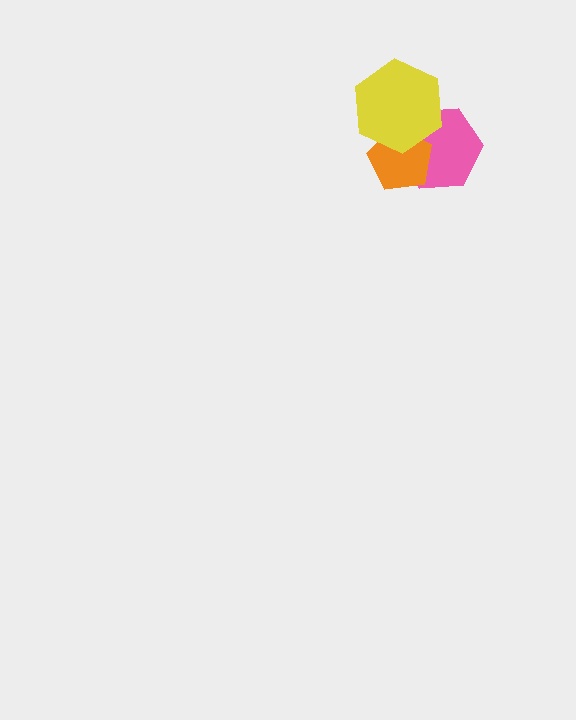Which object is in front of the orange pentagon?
The yellow hexagon is in front of the orange pentagon.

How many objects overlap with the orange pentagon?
2 objects overlap with the orange pentagon.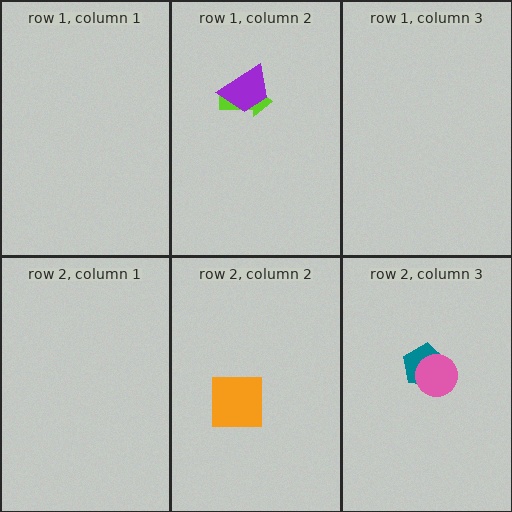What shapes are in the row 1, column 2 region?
The lime arrow, the purple trapezoid.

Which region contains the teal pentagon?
The row 2, column 3 region.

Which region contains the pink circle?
The row 2, column 3 region.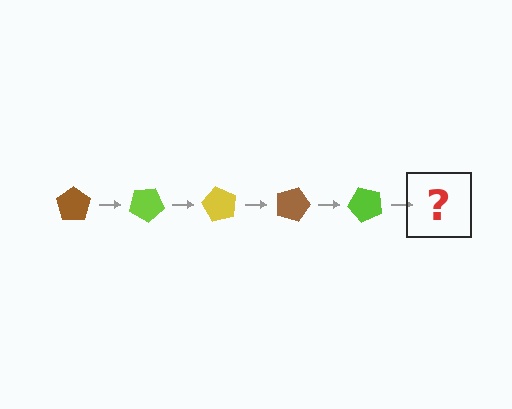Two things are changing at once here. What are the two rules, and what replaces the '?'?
The two rules are that it rotates 30 degrees each step and the color cycles through brown, lime, and yellow. The '?' should be a yellow pentagon, rotated 150 degrees from the start.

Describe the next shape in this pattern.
It should be a yellow pentagon, rotated 150 degrees from the start.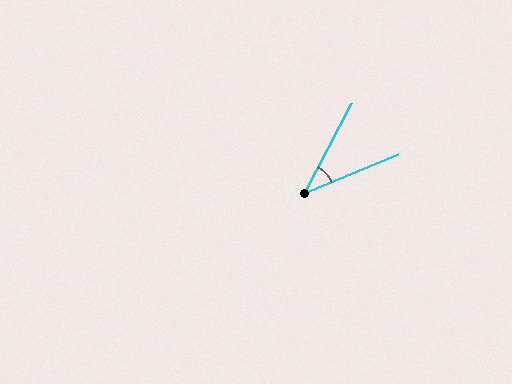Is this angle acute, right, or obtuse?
It is acute.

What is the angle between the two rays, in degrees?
Approximately 40 degrees.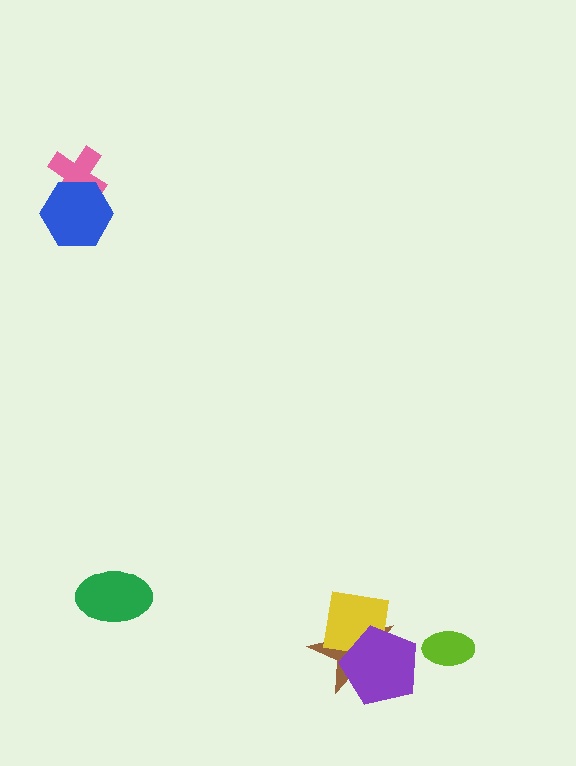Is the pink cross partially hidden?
Yes, it is partially covered by another shape.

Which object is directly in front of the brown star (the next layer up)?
The yellow square is directly in front of the brown star.